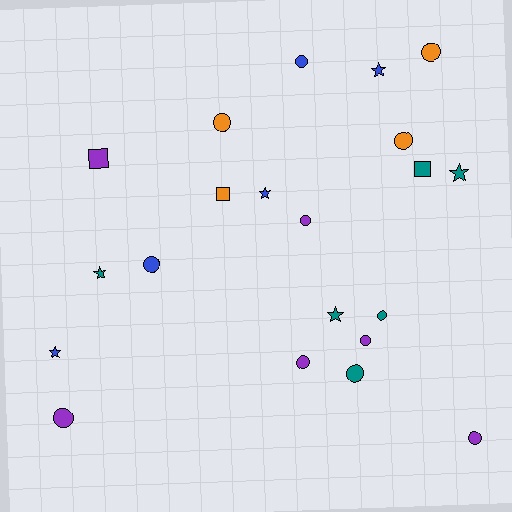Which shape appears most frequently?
Circle, with 12 objects.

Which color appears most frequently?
Purple, with 6 objects.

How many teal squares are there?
There is 1 teal square.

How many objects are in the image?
There are 21 objects.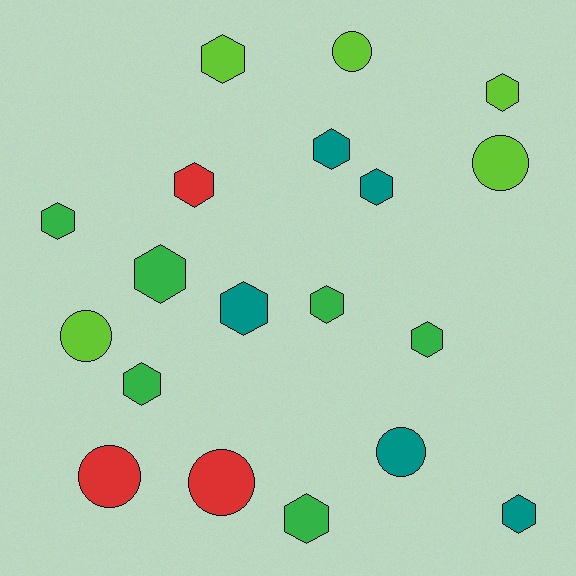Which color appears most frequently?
Green, with 6 objects.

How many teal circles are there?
There is 1 teal circle.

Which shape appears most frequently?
Hexagon, with 13 objects.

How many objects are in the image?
There are 19 objects.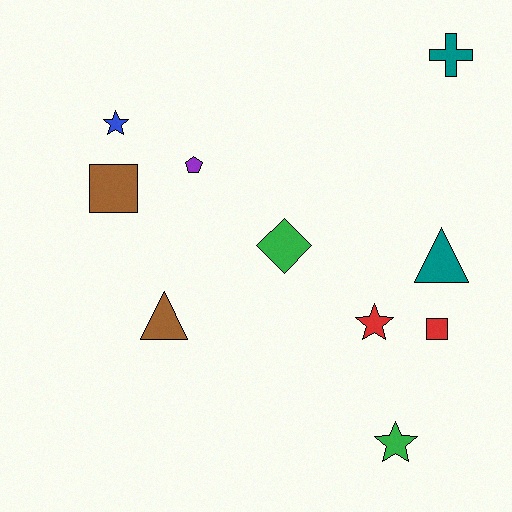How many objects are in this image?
There are 10 objects.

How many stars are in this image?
There are 3 stars.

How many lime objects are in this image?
There are no lime objects.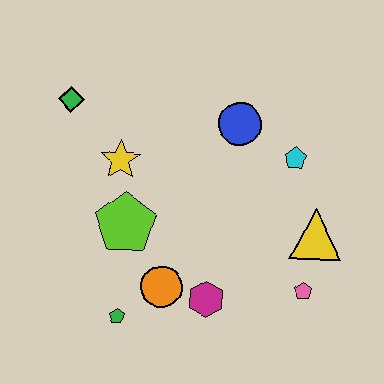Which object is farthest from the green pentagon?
The cyan pentagon is farthest from the green pentagon.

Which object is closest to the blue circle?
The cyan pentagon is closest to the blue circle.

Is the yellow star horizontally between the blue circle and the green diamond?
Yes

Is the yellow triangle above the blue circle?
No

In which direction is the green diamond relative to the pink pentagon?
The green diamond is to the left of the pink pentagon.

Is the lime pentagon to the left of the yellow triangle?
Yes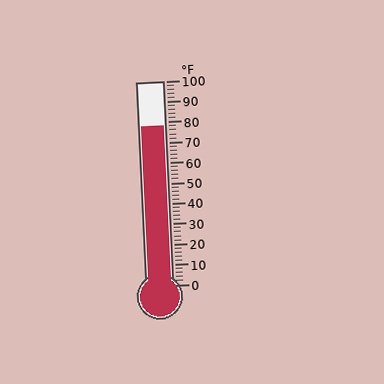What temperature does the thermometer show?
The thermometer shows approximately 78°F.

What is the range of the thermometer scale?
The thermometer scale ranges from 0°F to 100°F.